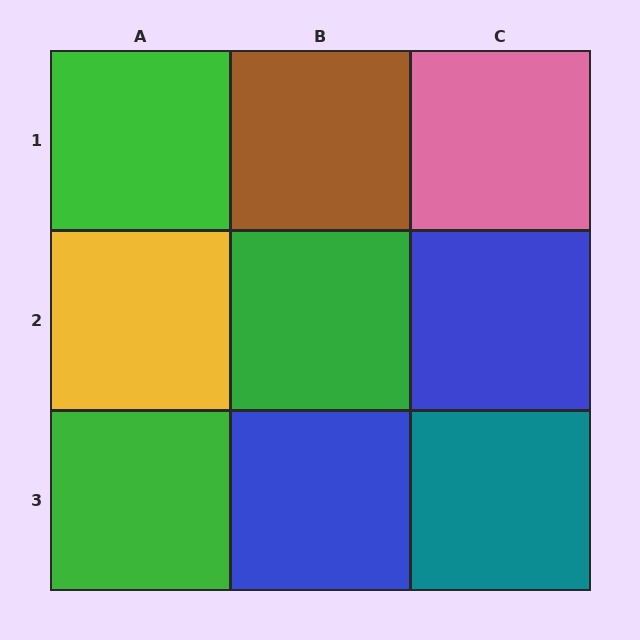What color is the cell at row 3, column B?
Blue.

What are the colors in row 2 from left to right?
Yellow, green, blue.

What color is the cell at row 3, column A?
Green.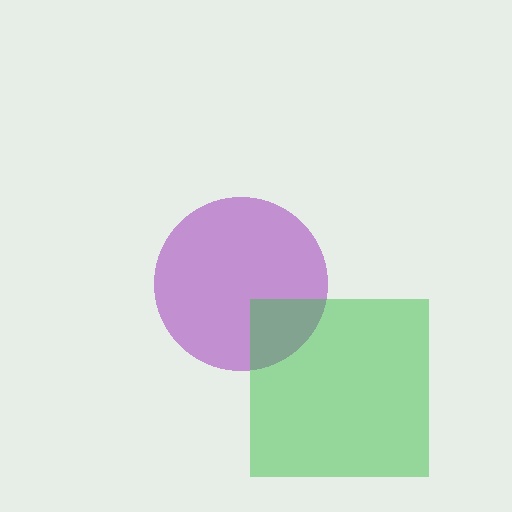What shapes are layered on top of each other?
The layered shapes are: a purple circle, a green square.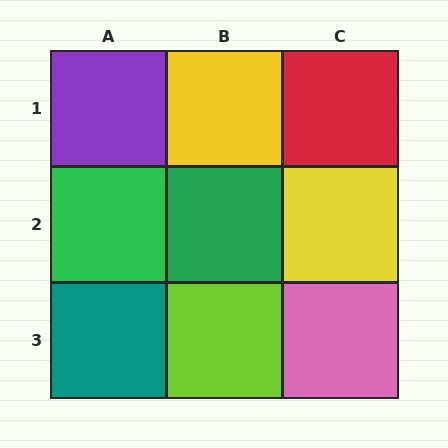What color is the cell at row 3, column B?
Lime.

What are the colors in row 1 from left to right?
Purple, yellow, red.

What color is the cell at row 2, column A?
Green.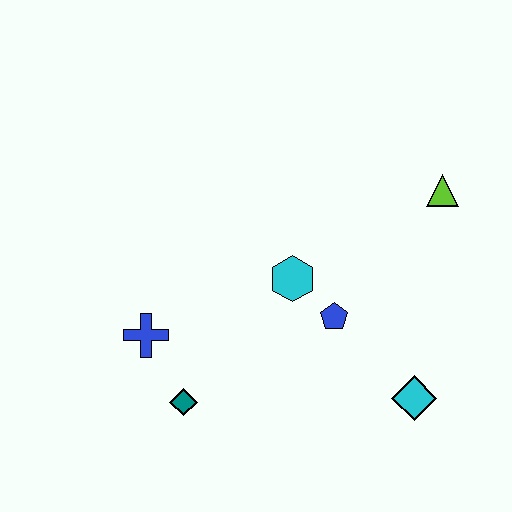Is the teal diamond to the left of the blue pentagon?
Yes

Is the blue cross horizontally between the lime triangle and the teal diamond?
No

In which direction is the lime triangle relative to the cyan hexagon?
The lime triangle is to the right of the cyan hexagon.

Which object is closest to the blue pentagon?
The cyan hexagon is closest to the blue pentagon.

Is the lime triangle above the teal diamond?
Yes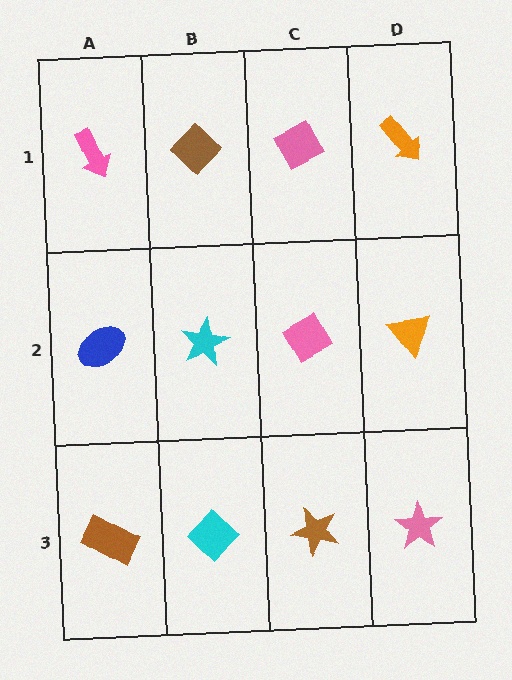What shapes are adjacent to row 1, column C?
A pink diamond (row 2, column C), a brown diamond (row 1, column B), an orange arrow (row 1, column D).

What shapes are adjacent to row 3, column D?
An orange triangle (row 2, column D), a brown star (row 3, column C).